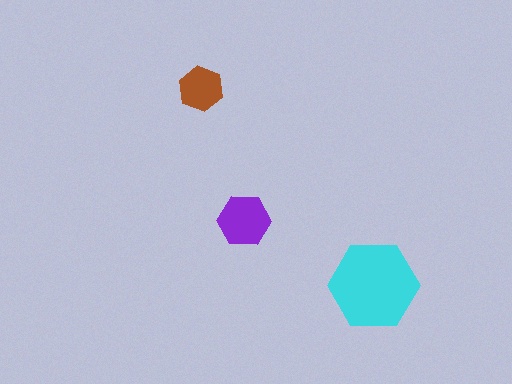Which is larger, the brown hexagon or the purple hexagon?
The purple one.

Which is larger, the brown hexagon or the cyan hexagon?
The cyan one.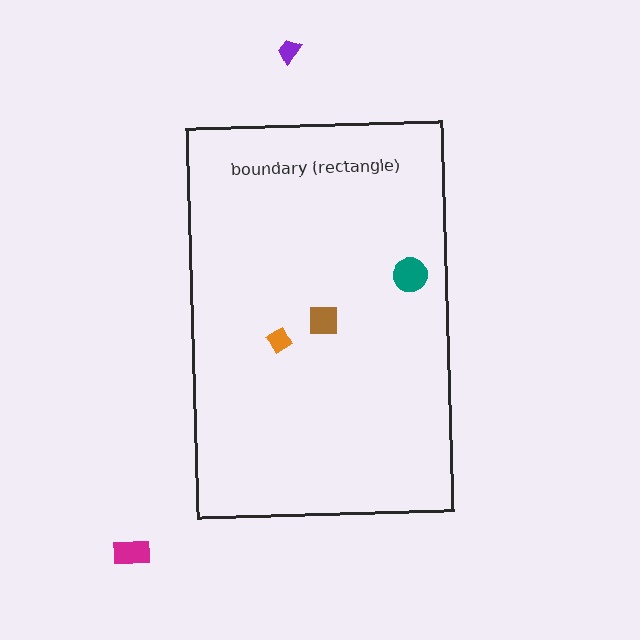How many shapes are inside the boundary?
3 inside, 2 outside.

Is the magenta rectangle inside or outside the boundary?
Outside.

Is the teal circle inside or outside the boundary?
Inside.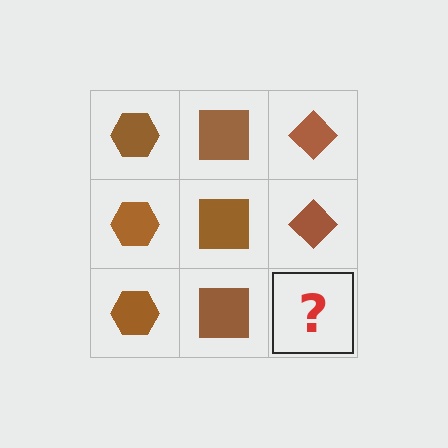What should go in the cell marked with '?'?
The missing cell should contain a brown diamond.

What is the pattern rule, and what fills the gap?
The rule is that each column has a consistent shape. The gap should be filled with a brown diamond.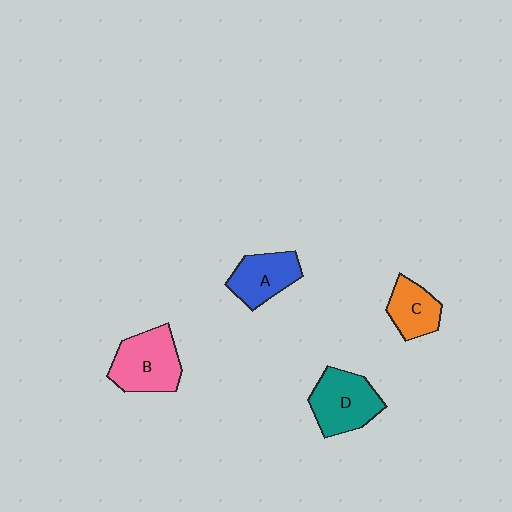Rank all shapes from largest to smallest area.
From largest to smallest: B (pink), D (teal), A (blue), C (orange).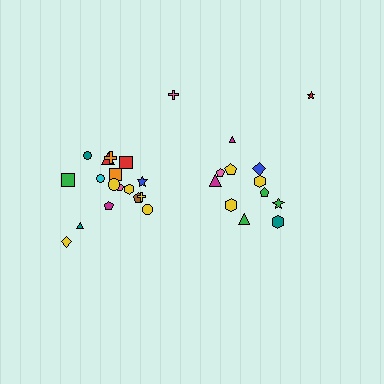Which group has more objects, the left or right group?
The left group.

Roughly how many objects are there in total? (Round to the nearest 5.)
Roughly 30 objects in total.